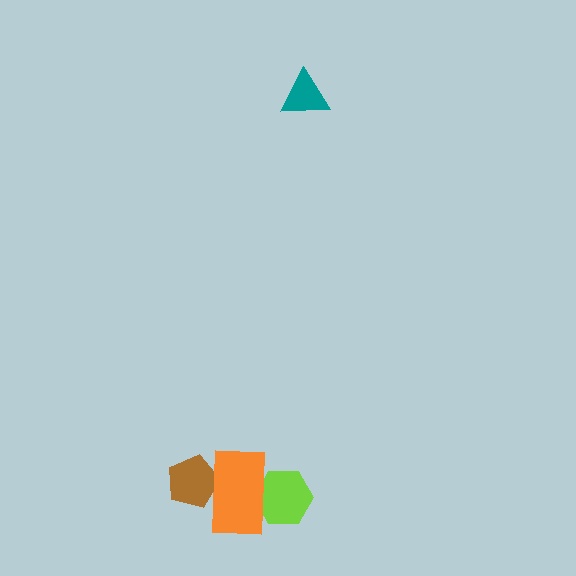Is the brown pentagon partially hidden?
Yes, it is partially covered by another shape.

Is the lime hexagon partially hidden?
Yes, it is partially covered by another shape.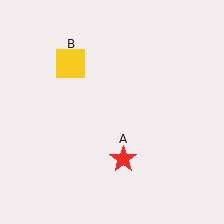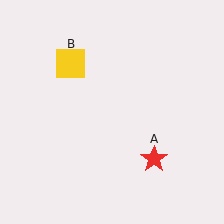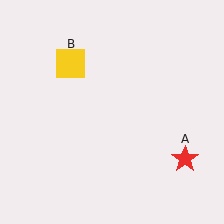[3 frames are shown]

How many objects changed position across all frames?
1 object changed position: red star (object A).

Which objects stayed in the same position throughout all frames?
Yellow square (object B) remained stationary.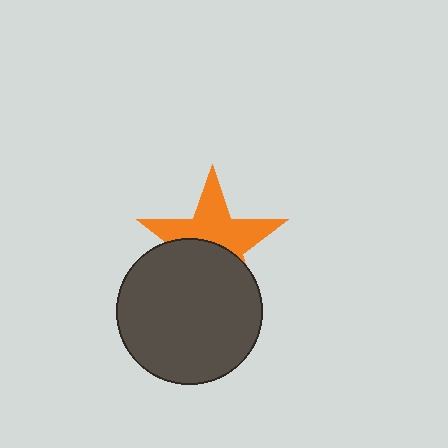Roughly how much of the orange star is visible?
About half of it is visible (roughly 54%).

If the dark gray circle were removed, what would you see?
You would see the complete orange star.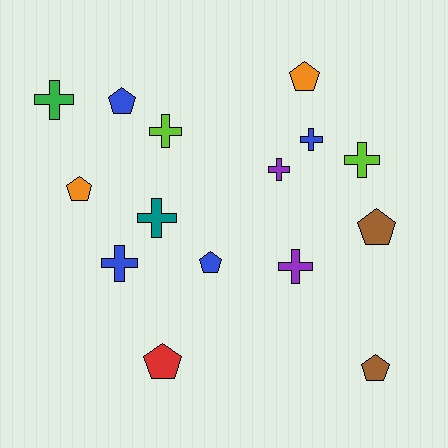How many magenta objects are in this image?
There are no magenta objects.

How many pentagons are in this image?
There are 7 pentagons.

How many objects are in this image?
There are 15 objects.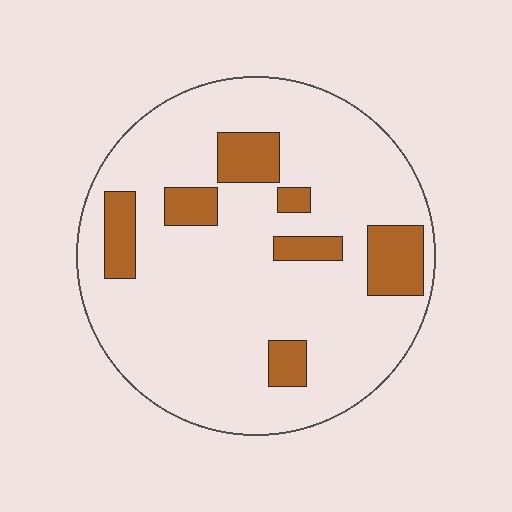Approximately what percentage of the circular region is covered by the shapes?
Approximately 15%.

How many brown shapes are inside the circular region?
7.